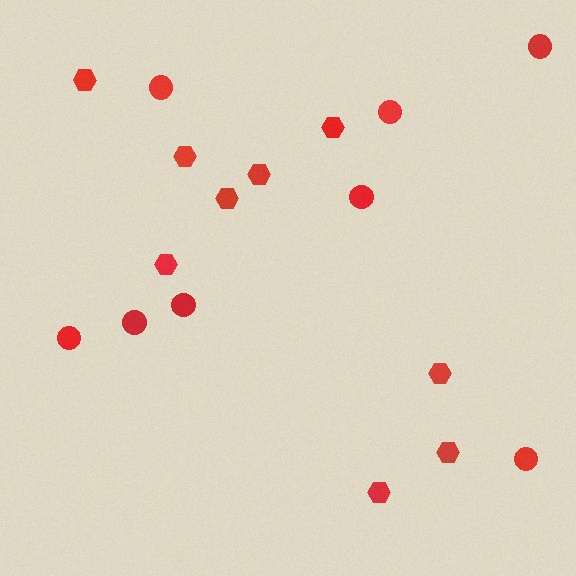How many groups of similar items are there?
There are 2 groups: one group of circles (8) and one group of hexagons (9).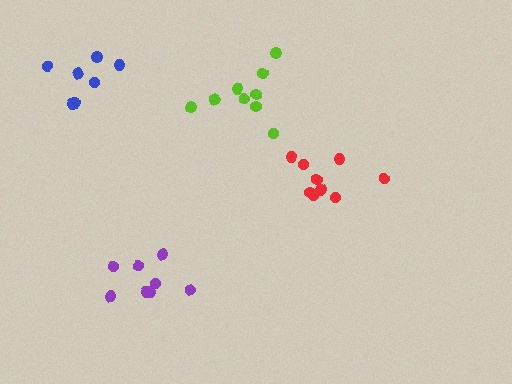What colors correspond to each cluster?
The clusters are colored: blue, purple, red, lime.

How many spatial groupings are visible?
There are 4 spatial groupings.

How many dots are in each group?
Group 1: 7 dots, Group 2: 8 dots, Group 3: 9 dots, Group 4: 9 dots (33 total).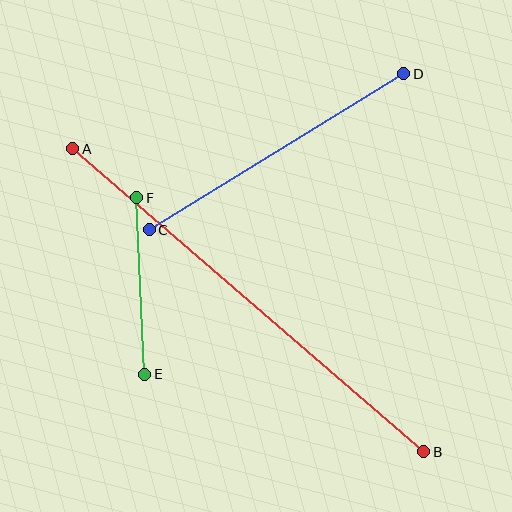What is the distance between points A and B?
The distance is approximately 463 pixels.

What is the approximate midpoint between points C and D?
The midpoint is at approximately (277, 152) pixels.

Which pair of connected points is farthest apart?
Points A and B are farthest apart.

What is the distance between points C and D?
The distance is approximately 298 pixels.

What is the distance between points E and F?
The distance is approximately 177 pixels.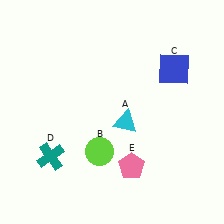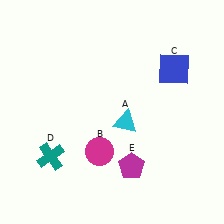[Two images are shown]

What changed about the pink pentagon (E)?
In Image 1, E is pink. In Image 2, it changed to magenta.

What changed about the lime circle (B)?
In Image 1, B is lime. In Image 2, it changed to magenta.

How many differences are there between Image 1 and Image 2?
There are 2 differences between the two images.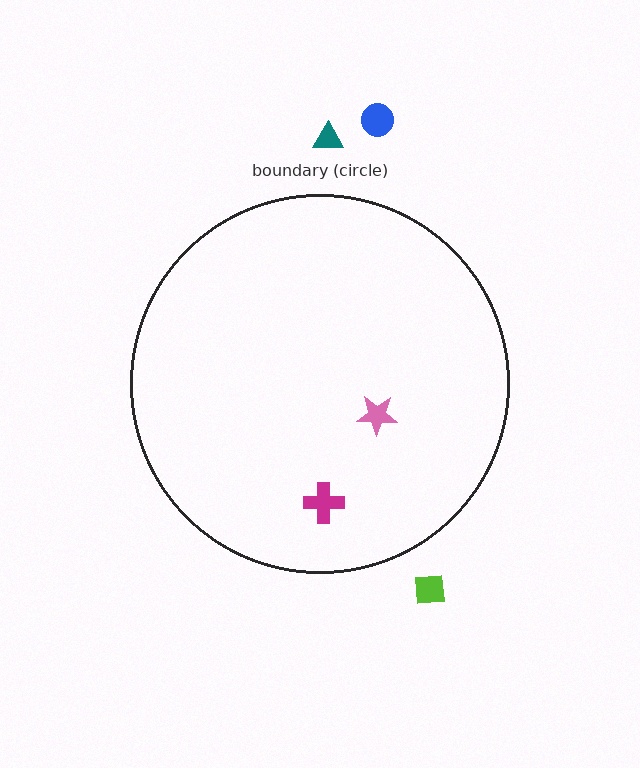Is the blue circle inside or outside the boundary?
Outside.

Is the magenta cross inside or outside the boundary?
Inside.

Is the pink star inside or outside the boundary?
Inside.